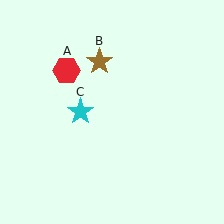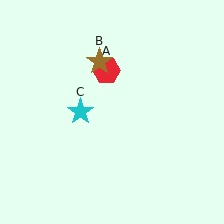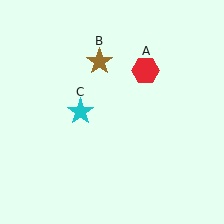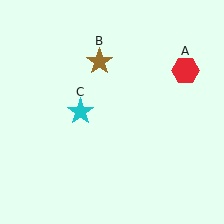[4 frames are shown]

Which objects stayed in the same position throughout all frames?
Brown star (object B) and cyan star (object C) remained stationary.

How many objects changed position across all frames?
1 object changed position: red hexagon (object A).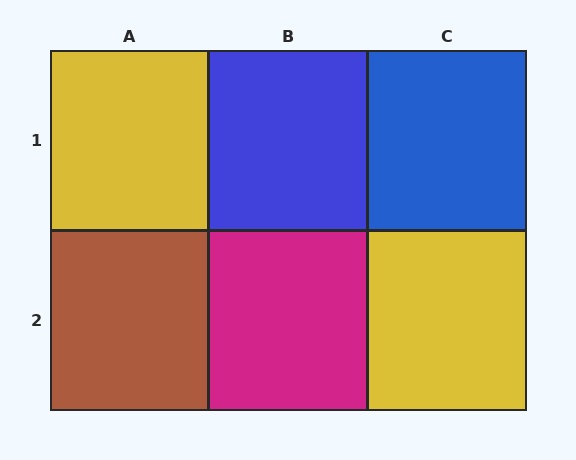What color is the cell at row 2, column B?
Magenta.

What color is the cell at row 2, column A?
Brown.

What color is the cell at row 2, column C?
Yellow.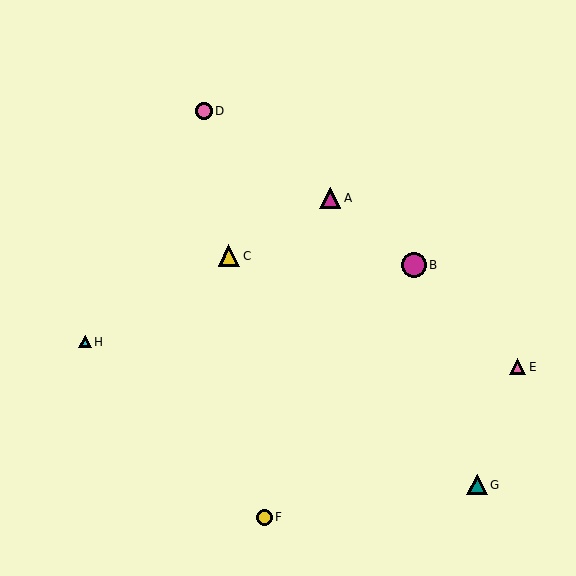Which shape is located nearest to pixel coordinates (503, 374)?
The pink triangle (labeled E) at (518, 367) is nearest to that location.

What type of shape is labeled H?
Shape H is a cyan triangle.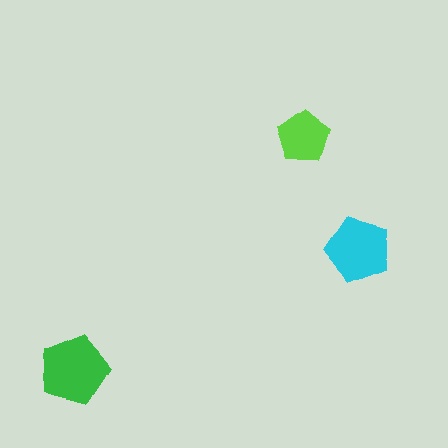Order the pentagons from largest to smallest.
the green one, the cyan one, the lime one.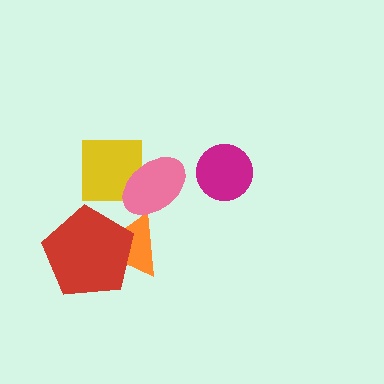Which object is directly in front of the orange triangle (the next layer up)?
The pink ellipse is directly in front of the orange triangle.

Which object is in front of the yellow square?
The pink ellipse is in front of the yellow square.